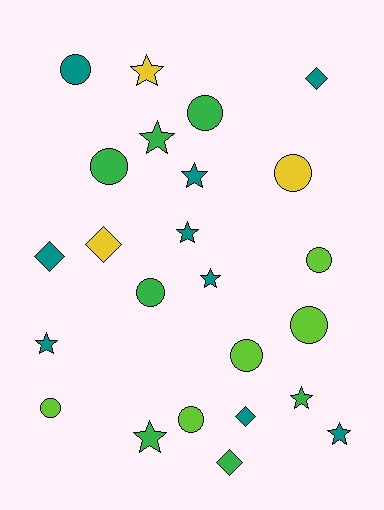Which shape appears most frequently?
Circle, with 10 objects.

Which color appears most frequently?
Teal, with 9 objects.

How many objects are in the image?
There are 24 objects.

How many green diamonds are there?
There is 1 green diamond.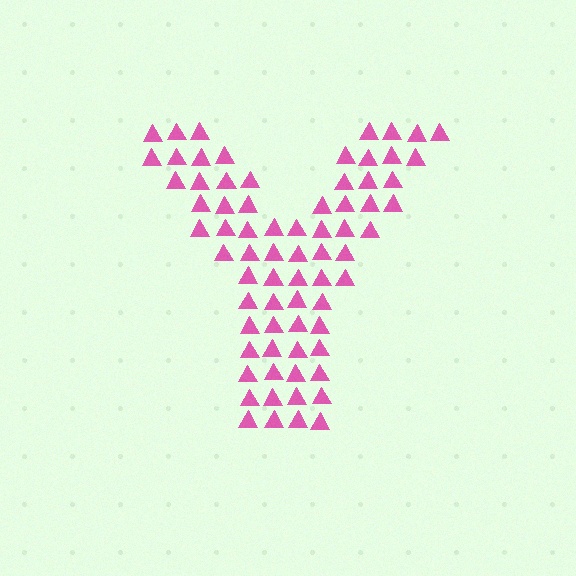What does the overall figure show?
The overall figure shows the letter Y.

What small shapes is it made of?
It is made of small triangles.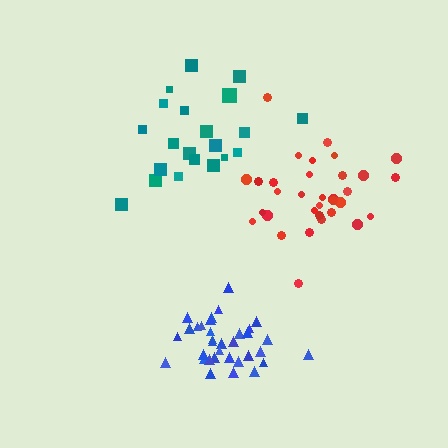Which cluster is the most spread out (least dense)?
Teal.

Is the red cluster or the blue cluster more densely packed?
Blue.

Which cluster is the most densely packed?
Blue.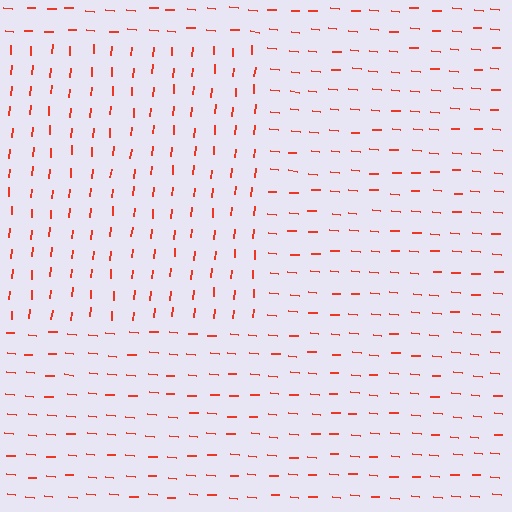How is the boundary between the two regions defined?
The boundary is defined purely by a change in line orientation (approximately 89 degrees difference). All lines are the same color and thickness.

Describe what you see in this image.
The image is filled with small red line segments. A rectangle region in the image has lines oriented differently from the surrounding lines, creating a visible texture boundary.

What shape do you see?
I see a rectangle.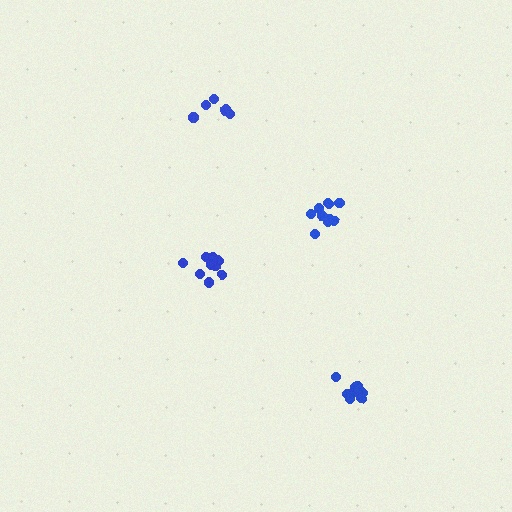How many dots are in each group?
Group 1: 11 dots, Group 2: 8 dots, Group 3: 10 dots, Group 4: 7 dots (36 total).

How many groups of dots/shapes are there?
There are 4 groups.